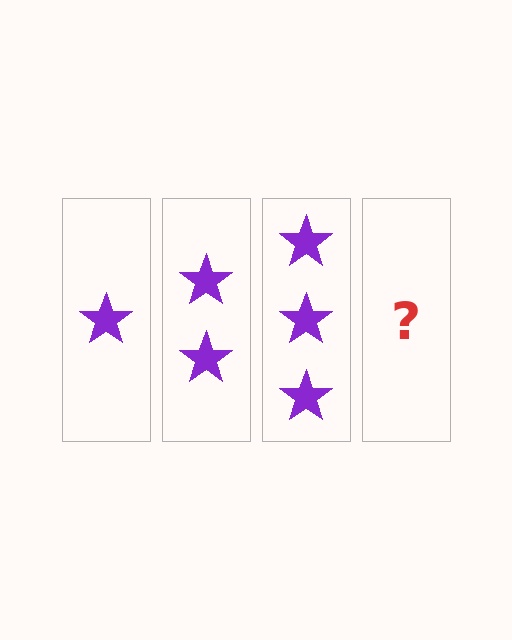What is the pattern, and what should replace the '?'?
The pattern is that each step adds one more star. The '?' should be 4 stars.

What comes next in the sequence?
The next element should be 4 stars.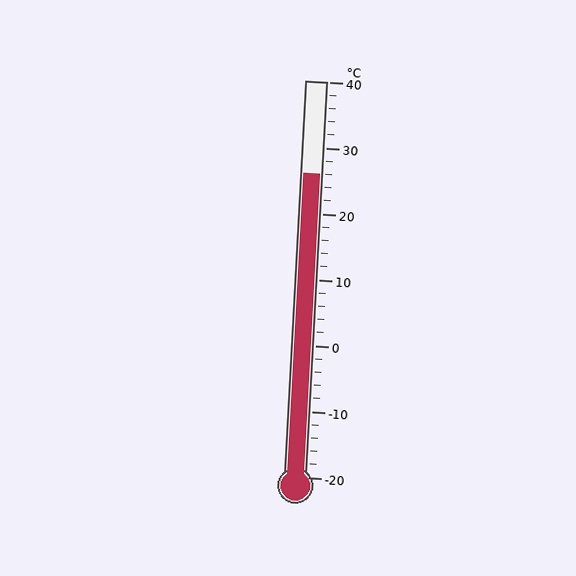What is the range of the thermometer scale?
The thermometer scale ranges from -20°C to 40°C.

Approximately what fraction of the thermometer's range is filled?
The thermometer is filled to approximately 75% of its range.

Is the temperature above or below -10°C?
The temperature is above -10°C.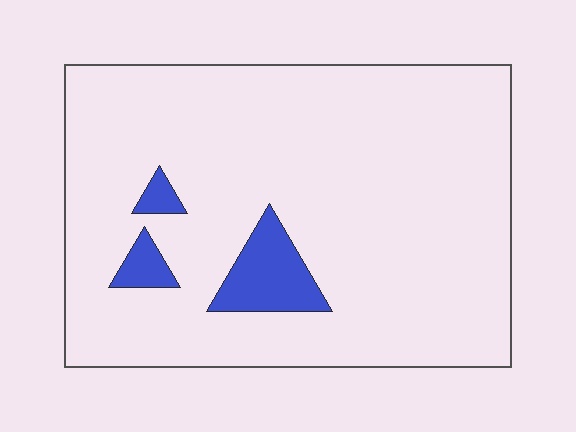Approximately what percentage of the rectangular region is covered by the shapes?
Approximately 10%.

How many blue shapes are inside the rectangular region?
3.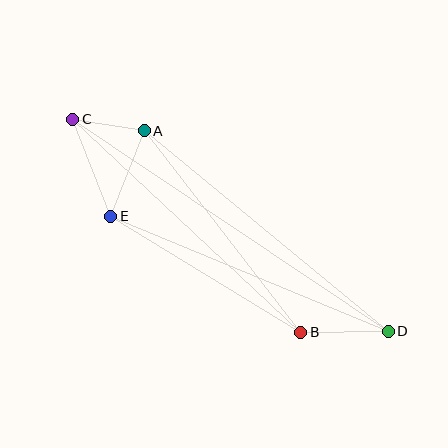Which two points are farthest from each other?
Points C and D are farthest from each other.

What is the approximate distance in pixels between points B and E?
The distance between B and E is approximately 223 pixels.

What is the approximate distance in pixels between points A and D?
The distance between A and D is approximately 316 pixels.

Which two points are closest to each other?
Points A and C are closest to each other.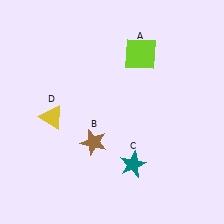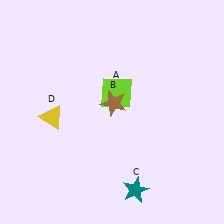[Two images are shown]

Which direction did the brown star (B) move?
The brown star (B) moved up.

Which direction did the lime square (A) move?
The lime square (A) moved down.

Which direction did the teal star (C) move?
The teal star (C) moved down.